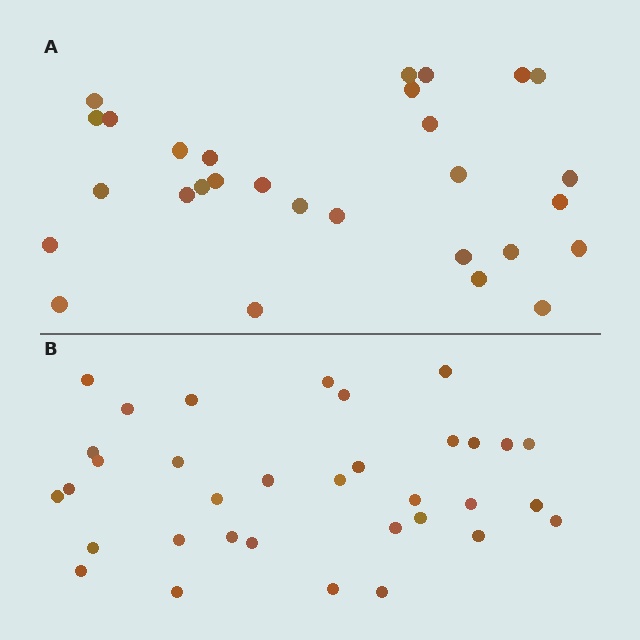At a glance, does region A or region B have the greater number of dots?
Region B (the bottom region) has more dots.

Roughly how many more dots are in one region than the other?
Region B has about 5 more dots than region A.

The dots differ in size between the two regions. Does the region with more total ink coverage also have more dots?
No. Region A has more total ink coverage because its dots are larger, but region B actually contains more individual dots. Total area can be misleading — the number of items is what matters here.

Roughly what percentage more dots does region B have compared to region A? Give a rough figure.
About 15% more.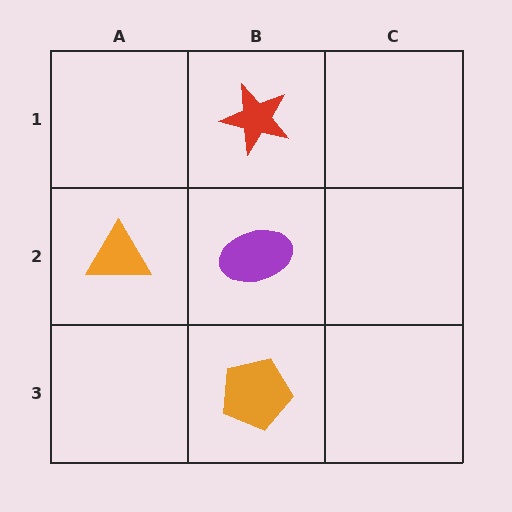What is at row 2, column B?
A purple ellipse.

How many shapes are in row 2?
2 shapes.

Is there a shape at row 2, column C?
No, that cell is empty.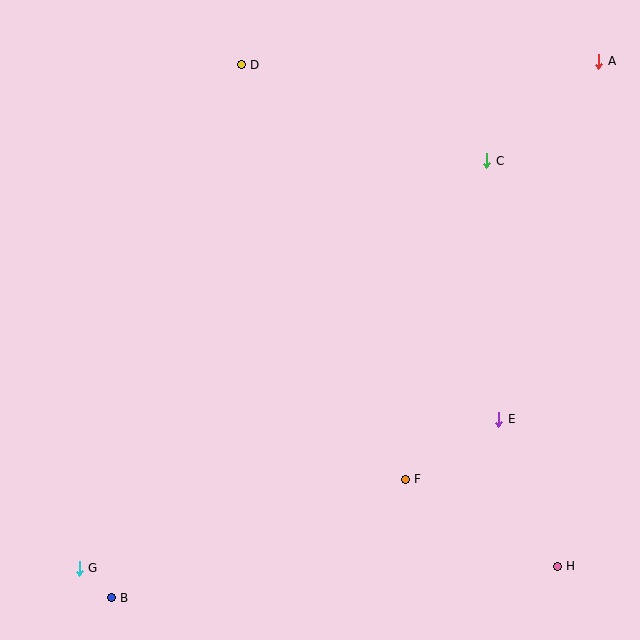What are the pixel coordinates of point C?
Point C is at (487, 161).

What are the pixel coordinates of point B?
Point B is at (111, 598).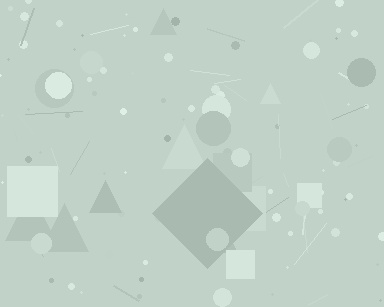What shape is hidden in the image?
A diamond is hidden in the image.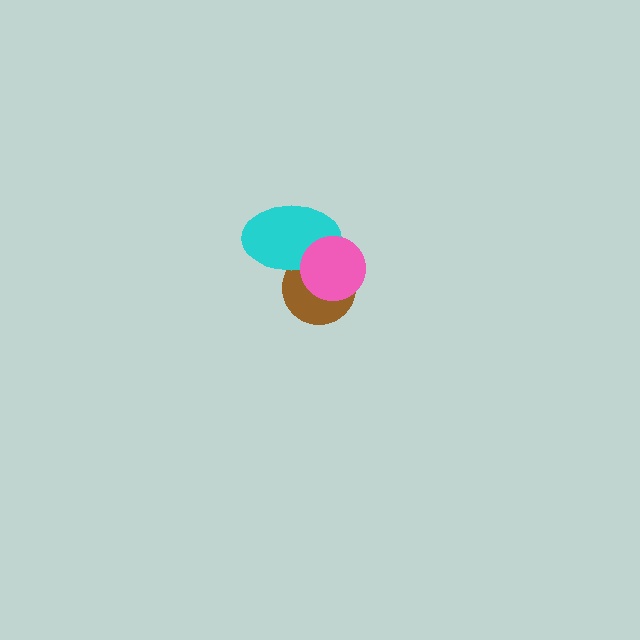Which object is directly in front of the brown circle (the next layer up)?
The cyan ellipse is directly in front of the brown circle.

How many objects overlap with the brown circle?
2 objects overlap with the brown circle.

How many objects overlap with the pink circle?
2 objects overlap with the pink circle.